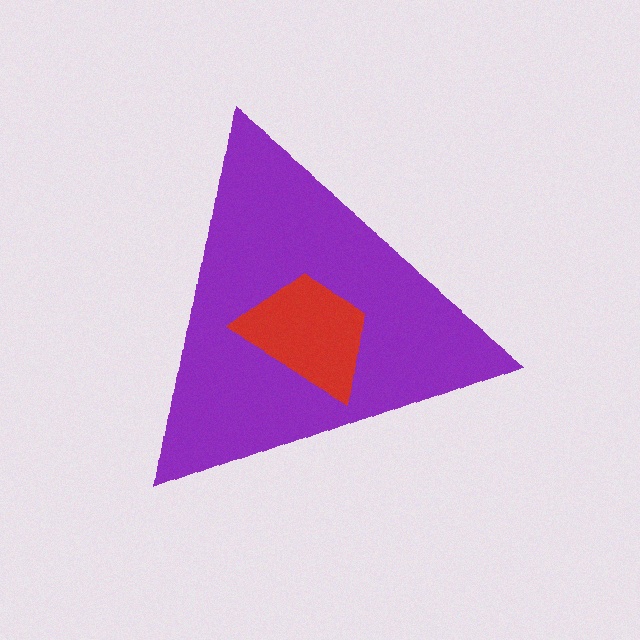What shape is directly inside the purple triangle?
The red trapezoid.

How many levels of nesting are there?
2.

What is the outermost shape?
The purple triangle.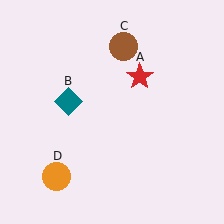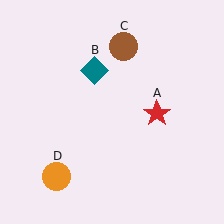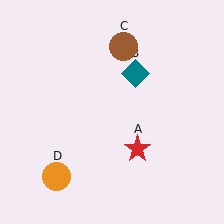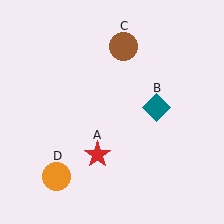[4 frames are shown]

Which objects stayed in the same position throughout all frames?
Brown circle (object C) and orange circle (object D) remained stationary.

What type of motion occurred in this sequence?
The red star (object A), teal diamond (object B) rotated clockwise around the center of the scene.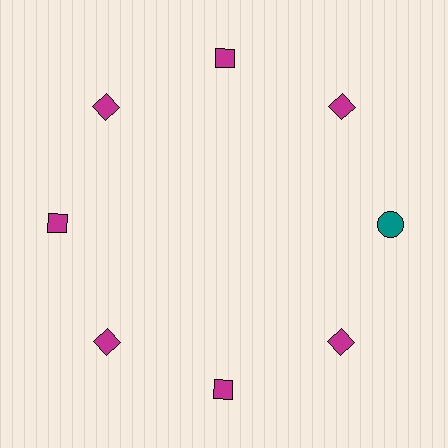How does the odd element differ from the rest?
It differs in both color (teal instead of magenta) and shape (circle instead of diamond).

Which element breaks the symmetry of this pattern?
The teal circle at roughly the 3 o'clock position breaks the symmetry. All other shapes are magenta diamonds.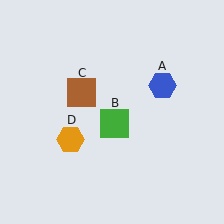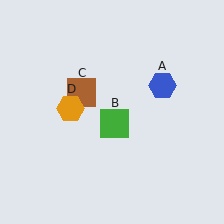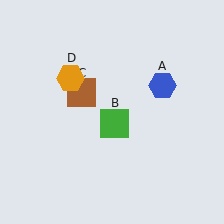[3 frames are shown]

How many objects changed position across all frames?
1 object changed position: orange hexagon (object D).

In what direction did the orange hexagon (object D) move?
The orange hexagon (object D) moved up.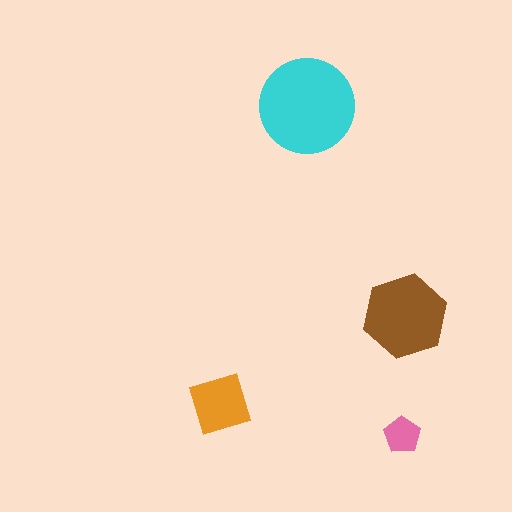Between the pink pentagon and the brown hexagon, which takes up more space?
The brown hexagon.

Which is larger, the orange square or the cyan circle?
The cyan circle.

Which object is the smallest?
The pink pentagon.